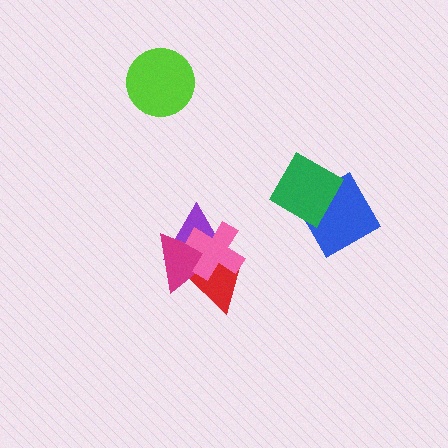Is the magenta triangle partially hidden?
Yes, it is partially covered by another shape.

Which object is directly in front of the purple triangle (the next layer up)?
The magenta triangle is directly in front of the purple triangle.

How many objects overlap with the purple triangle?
3 objects overlap with the purple triangle.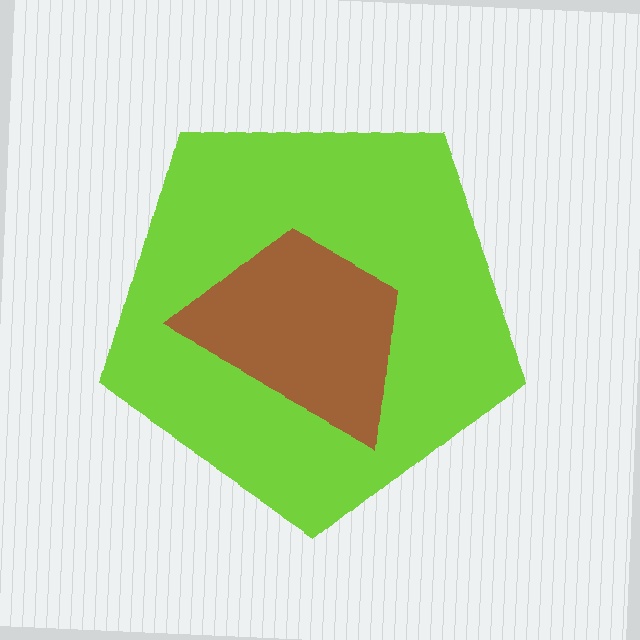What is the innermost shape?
The brown trapezoid.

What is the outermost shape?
The lime pentagon.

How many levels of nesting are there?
2.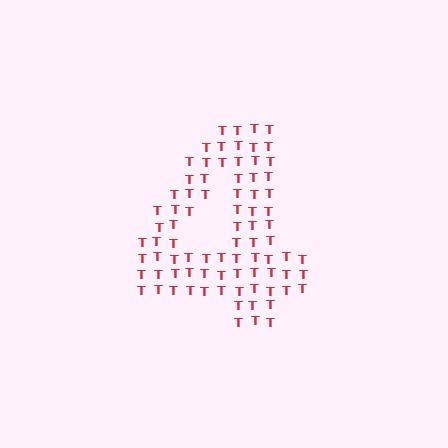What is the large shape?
The large shape is the digit 4.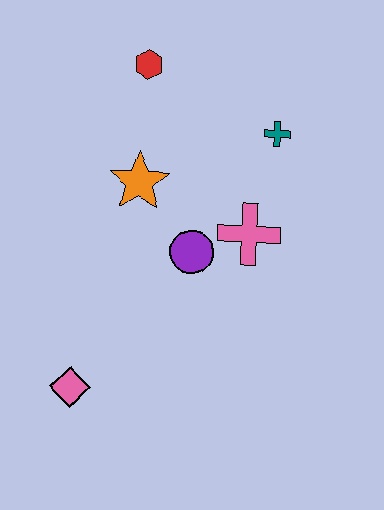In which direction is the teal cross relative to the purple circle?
The teal cross is above the purple circle.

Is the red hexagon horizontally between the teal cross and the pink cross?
No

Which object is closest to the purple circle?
The pink cross is closest to the purple circle.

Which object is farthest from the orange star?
The pink diamond is farthest from the orange star.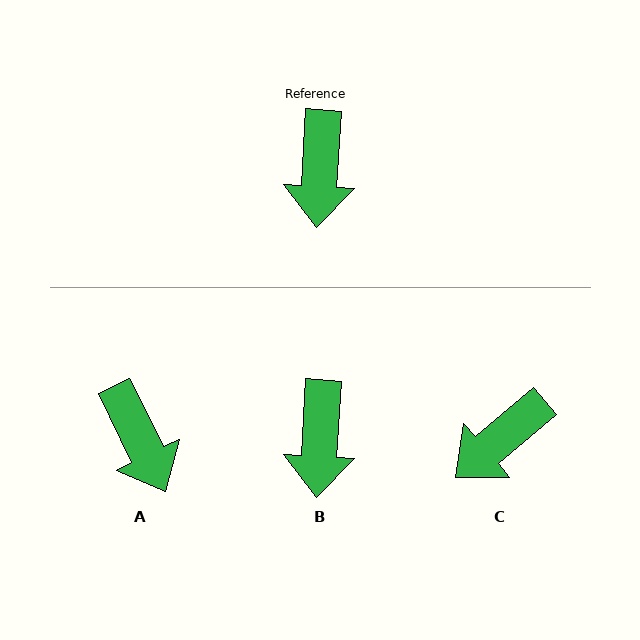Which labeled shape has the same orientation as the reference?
B.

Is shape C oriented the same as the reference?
No, it is off by about 46 degrees.